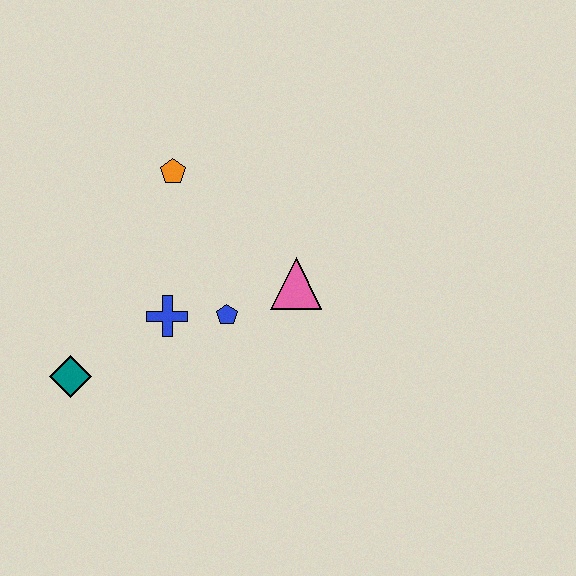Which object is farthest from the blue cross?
The orange pentagon is farthest from the blue cross.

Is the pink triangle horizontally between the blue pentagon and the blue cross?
No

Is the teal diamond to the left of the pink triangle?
Yes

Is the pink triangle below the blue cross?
No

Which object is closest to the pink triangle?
The blue pentagon is closest to the pink triangle.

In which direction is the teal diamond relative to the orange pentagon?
The teal diamond is below the orange pentagon.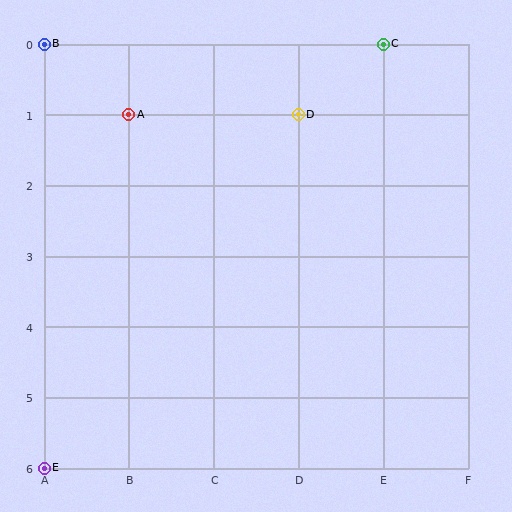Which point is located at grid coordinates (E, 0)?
Point C is at (E, 0).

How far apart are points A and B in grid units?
Points A and B are 1 column and 1 row apart (about 1.4 grid units diagonally).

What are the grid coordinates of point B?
Point B is at grid coordinates (A, 0).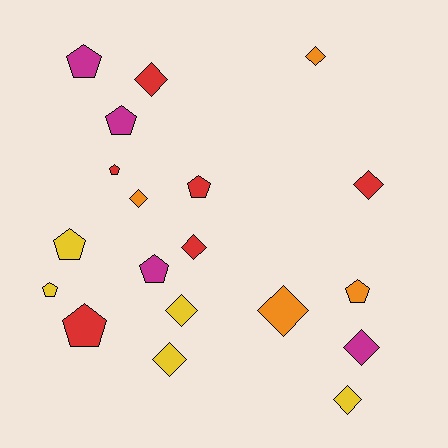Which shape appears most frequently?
Diamond, with 10 objects.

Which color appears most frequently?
Red, with 6 objects.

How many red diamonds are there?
There are 3 red diamonds.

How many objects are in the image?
There are 19 objects.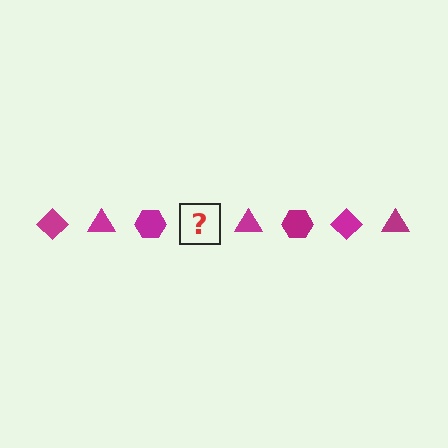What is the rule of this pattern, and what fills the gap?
The rule is that the pattern cycles through diamond, triangle, hexagon shapes in magenta. The gap should be filled with a magenta diamond.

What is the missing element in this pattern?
The missing element is a magenta diamond.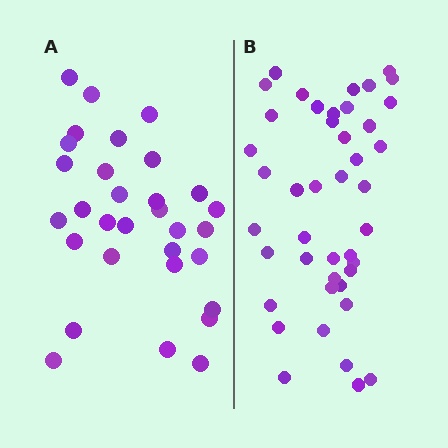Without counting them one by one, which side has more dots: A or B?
Region B (the right region) has more dots.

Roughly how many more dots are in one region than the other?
Region B has roughly 12 or so more dots than region A.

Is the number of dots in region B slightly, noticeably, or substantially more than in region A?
Region B has noticeably more, but not dramatically so. The ratio is roughly 1.4 to 1.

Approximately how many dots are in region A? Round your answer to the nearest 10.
About 30 dots. (The exact count is 31, which rounds to 30.)